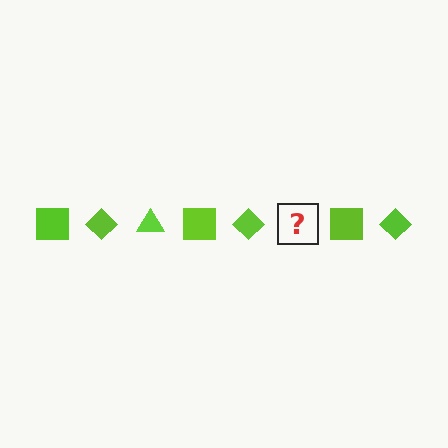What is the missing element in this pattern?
The missing element is a lime triangle.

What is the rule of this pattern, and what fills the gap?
The rule is that the pattern cycles through square, diamond, triangle shapes in lime. The gap should be filled with a lime triangle.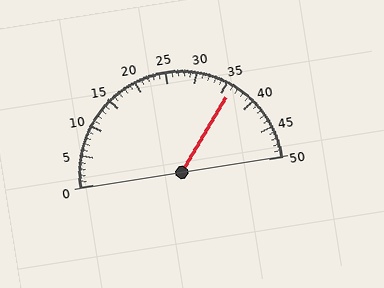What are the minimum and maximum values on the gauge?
The gauge ranges from 0 to 50.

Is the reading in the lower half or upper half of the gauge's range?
The reading is in the upper half of the range (0 to 50).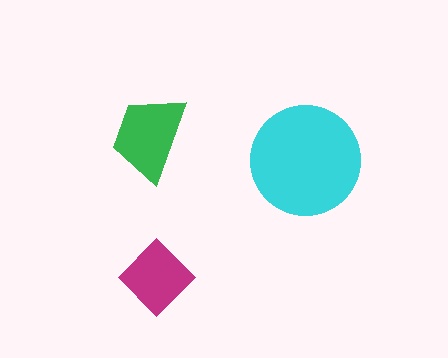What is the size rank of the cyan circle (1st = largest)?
1st.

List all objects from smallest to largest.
The magenta diamond, the green trapezoid, the cyan circle.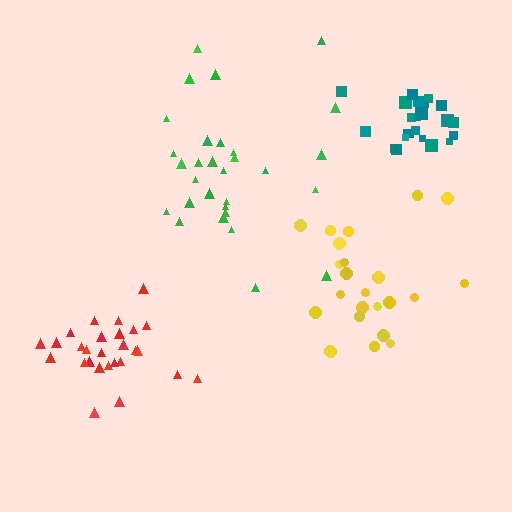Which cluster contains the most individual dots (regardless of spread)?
Green (31).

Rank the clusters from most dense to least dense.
teal, red, yellow, green.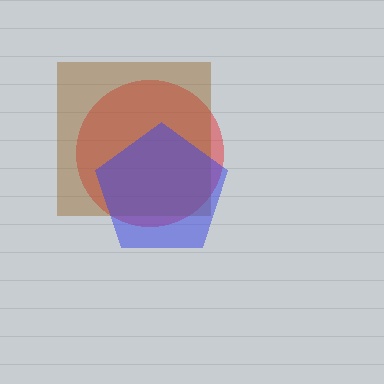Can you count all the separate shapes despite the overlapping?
Yes, there are 3 separate shapes.